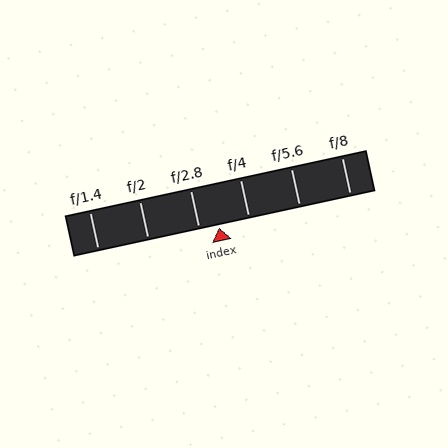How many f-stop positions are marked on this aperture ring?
There are 6 f-stop positions marked.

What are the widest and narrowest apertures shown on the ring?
The widest aperture shown is f/1.4 and the narrowest is f/8.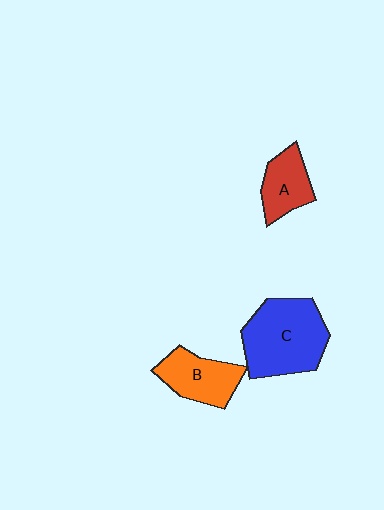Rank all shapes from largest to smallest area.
From largest to smallest: C (blue), B (orange), A (red).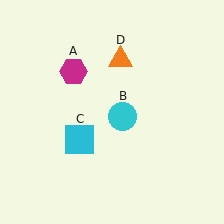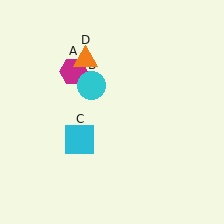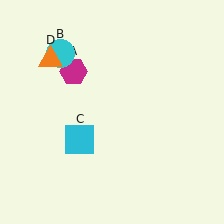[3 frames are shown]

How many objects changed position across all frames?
2 objects changed position: cyan circle (object B), orange triangle (object D).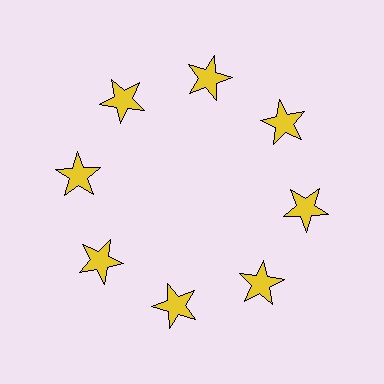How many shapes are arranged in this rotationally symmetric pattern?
There are 8 shapes, arranged in 8 groups of 1.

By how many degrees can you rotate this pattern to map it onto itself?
The pattern maps onto itself every 45 degrees of rotation.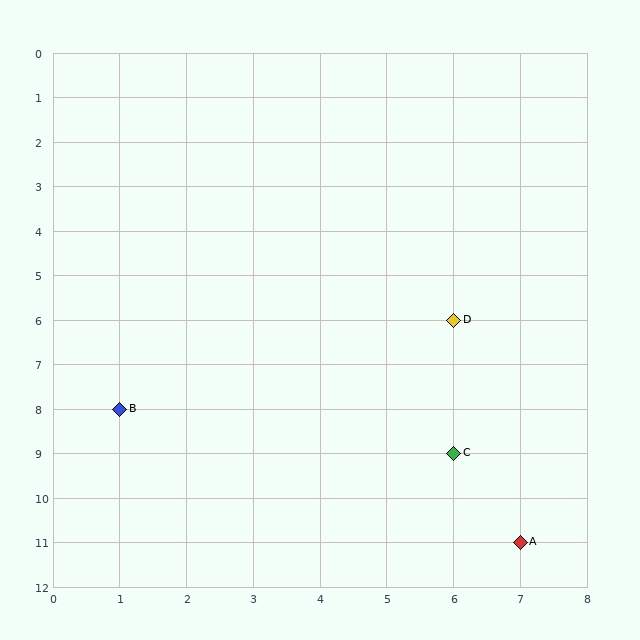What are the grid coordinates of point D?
Point D is at grid coordinates (6, 6).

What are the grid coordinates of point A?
Point A is at grid coordinates (7, 11).